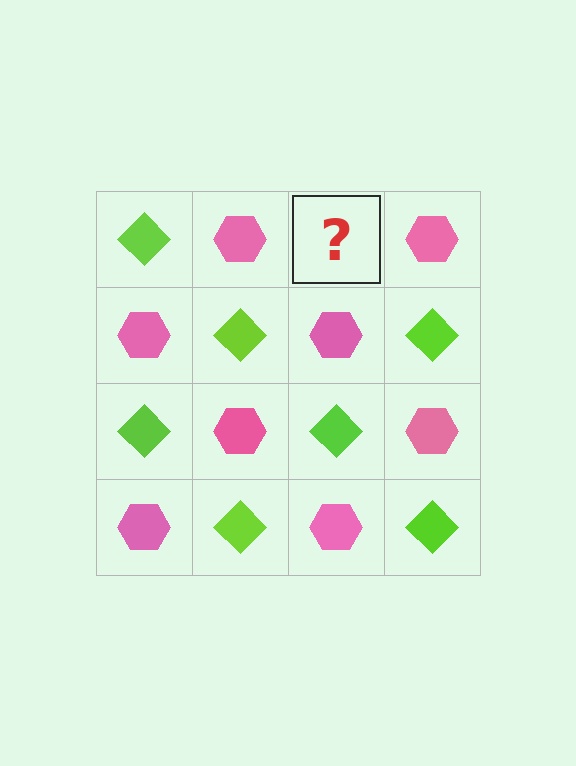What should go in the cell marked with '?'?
The missing cell should contain a lime diamond.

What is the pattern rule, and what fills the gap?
The rule is that it alternates lime diamond and pink hexagon in a checkerboard pattern. The gap should be filled with a lime diamond.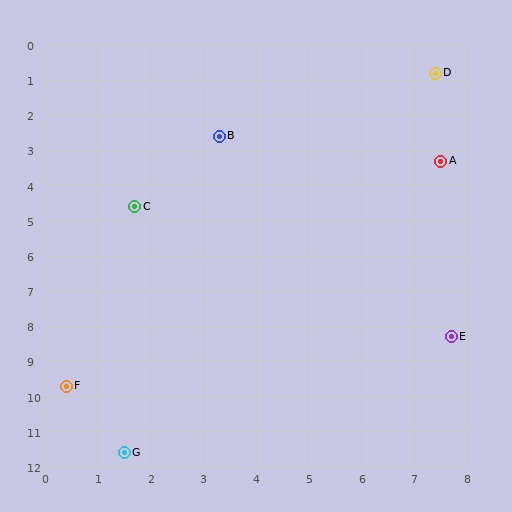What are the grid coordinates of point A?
Point A is at approximately (7.5, 3.3).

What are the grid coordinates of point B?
Point B is at approximately (3.3, 2.6).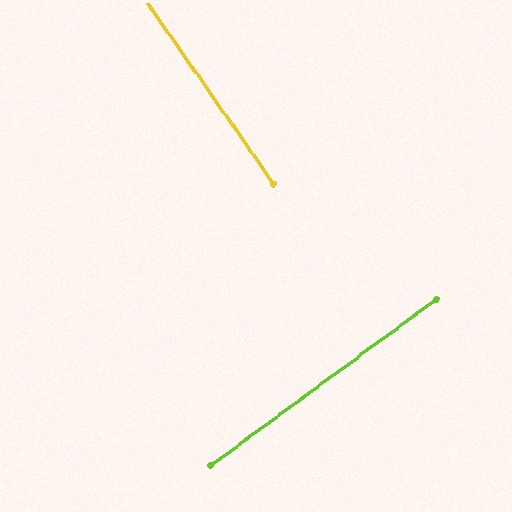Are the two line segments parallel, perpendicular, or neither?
Perpendicular — they meet at approximately 88°.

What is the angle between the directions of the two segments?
Approximately 88 degrees.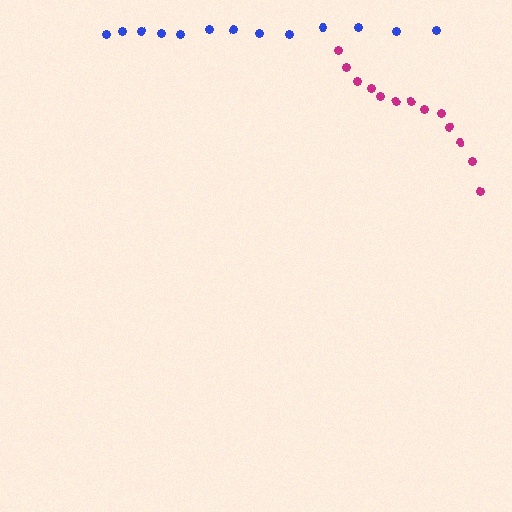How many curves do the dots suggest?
There are 2 distinct paths.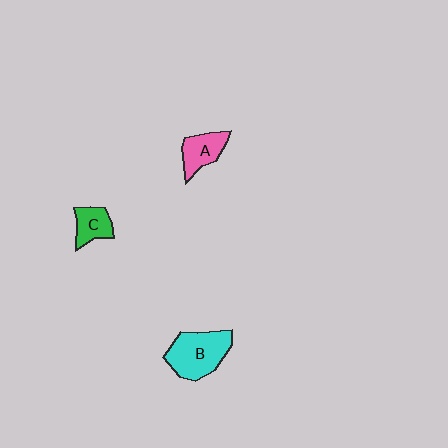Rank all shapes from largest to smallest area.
From largest to smallest: B (cyan), A (pink), C (green).